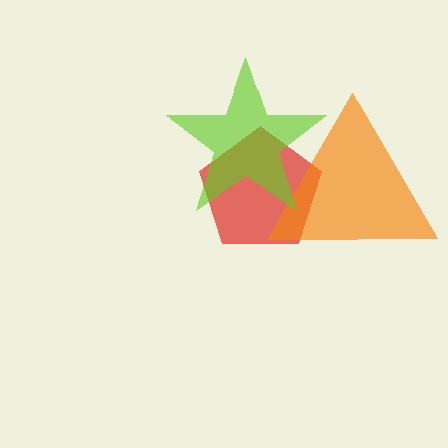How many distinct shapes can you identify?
There are 3 distinct shapes: a red pentagon, an orange triangle, a lime star.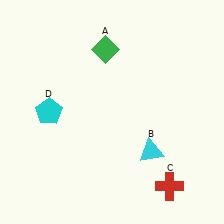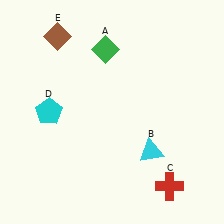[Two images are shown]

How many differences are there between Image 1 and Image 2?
There is 1 difference between the two images.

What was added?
A brown diamond (E) was added in Image 2.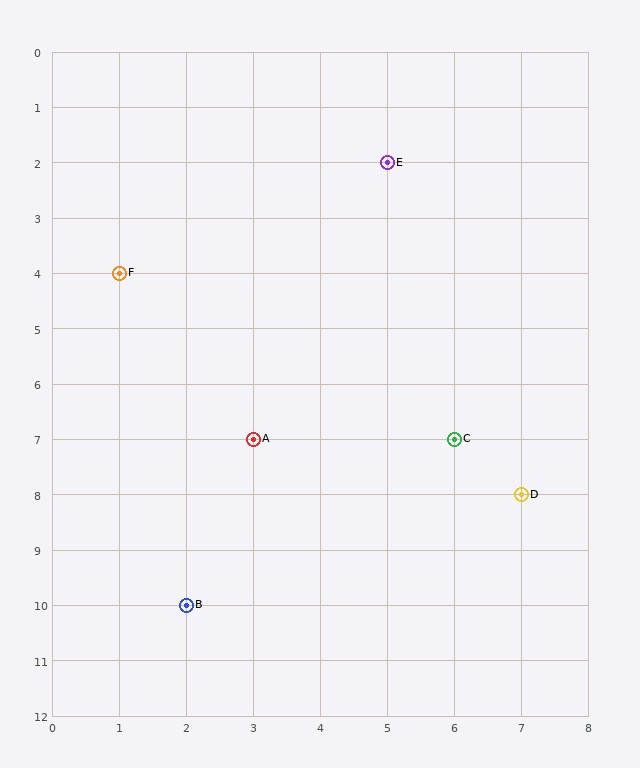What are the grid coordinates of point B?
Point B is at grid coordinates (2, 10).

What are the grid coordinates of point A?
Point A is at grid coordinates (3, 7).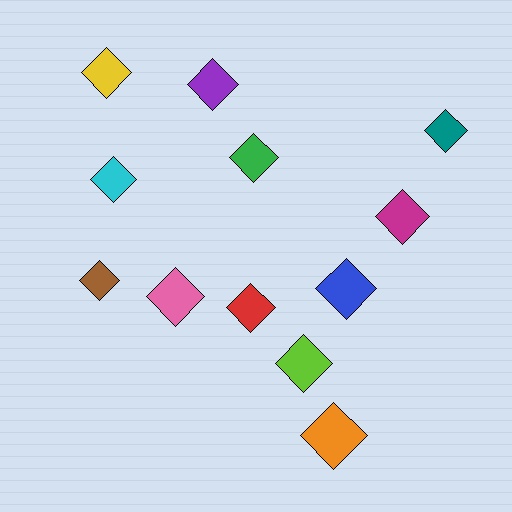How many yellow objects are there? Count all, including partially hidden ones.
There is 1 yellow object.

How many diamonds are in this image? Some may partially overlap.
There are 12 diamonds.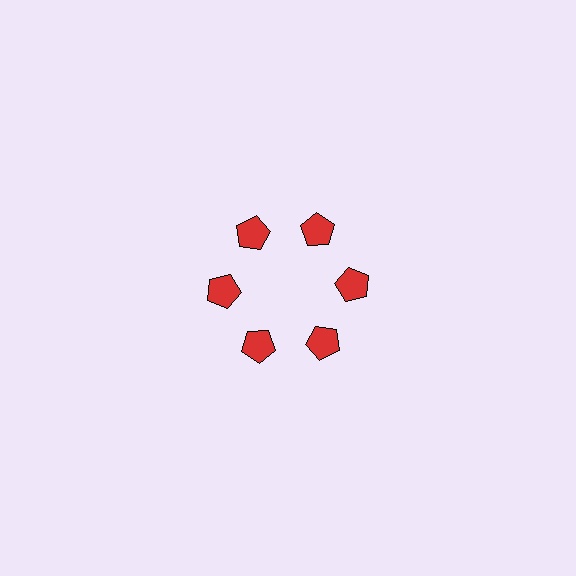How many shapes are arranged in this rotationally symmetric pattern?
There are 6 shapes, arranged in 6 groups of 1.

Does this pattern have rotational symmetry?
Yes, this pattern has 6-fold rotational symmetry. It looks the same after rotating 60 degrees around the center.